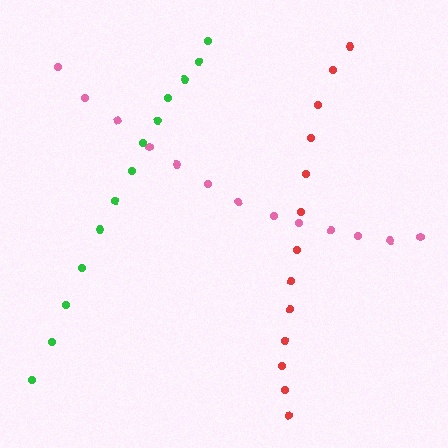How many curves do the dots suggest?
There are 3 distinct paths.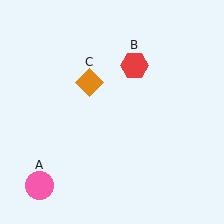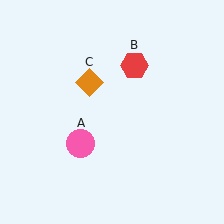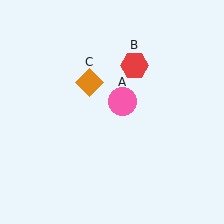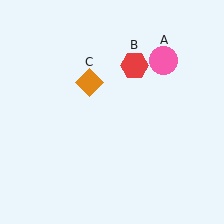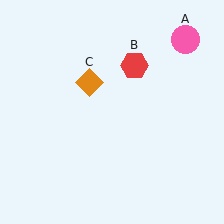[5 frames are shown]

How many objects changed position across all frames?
1 object changed position: pink circle (object A).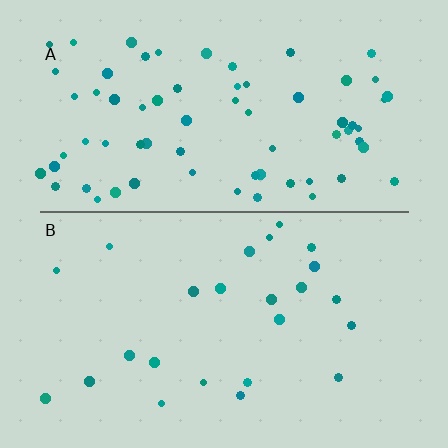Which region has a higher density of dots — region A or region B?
A (the top).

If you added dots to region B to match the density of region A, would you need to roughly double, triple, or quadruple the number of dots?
Approximately triple.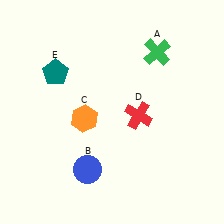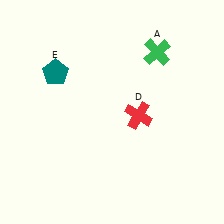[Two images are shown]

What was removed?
The blue circle (B), the orange hexagon (C) were removed in Image 2.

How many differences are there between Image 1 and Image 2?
There are 2 differences between the two images.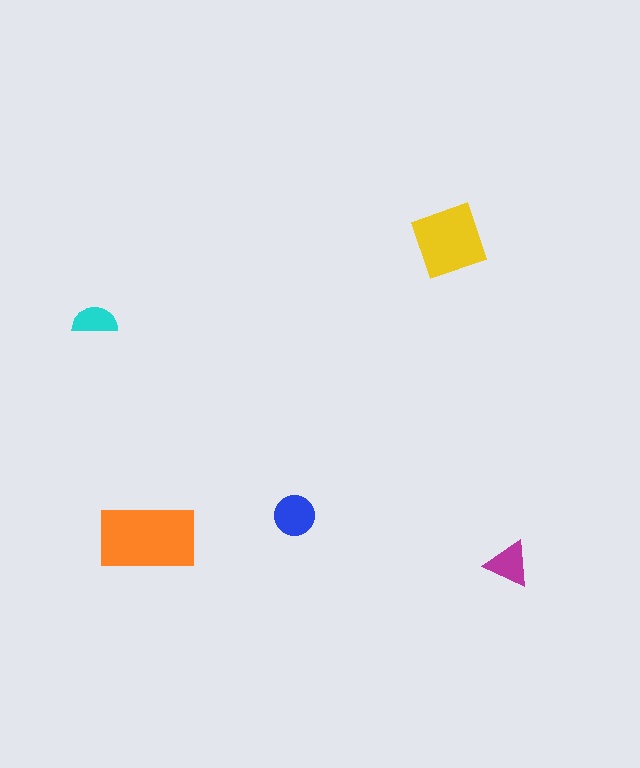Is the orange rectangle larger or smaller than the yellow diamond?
Larger.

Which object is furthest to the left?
The cyan semicircle is leftmost.